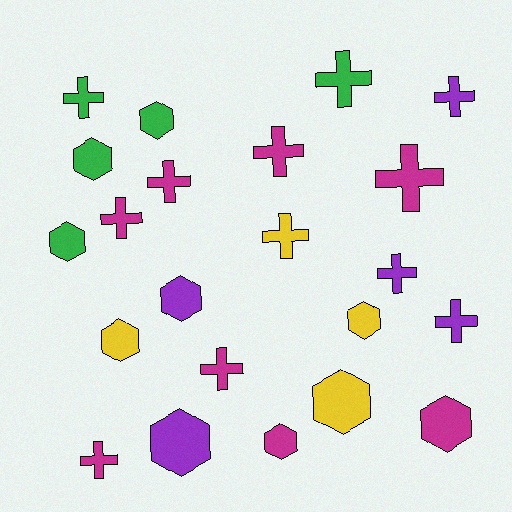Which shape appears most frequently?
Cross, with 12 objects.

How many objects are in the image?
There are 22 objects.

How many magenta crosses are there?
There are 6 magenta crosses.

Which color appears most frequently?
Magenta, with 8 objects.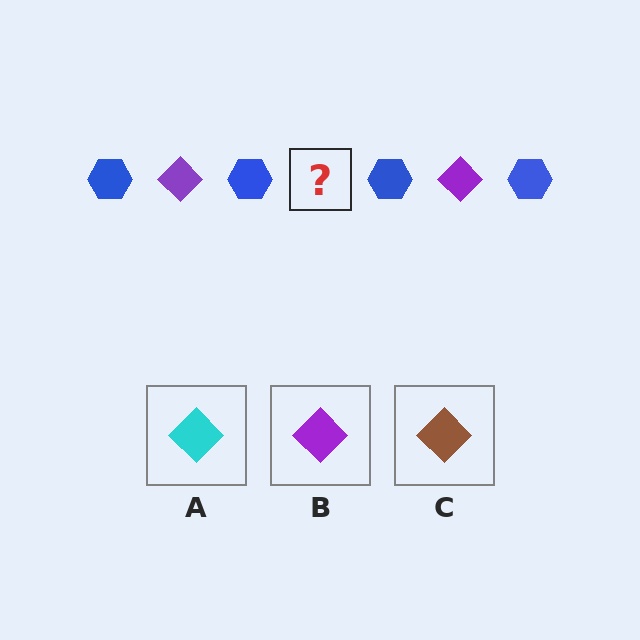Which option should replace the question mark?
Option B.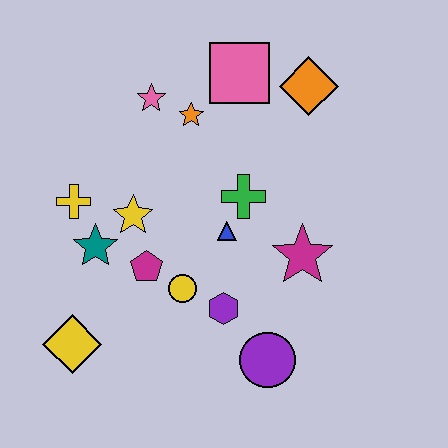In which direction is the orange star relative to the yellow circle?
The orange star is above the yellow circle.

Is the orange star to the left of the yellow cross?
No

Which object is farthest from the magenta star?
The yellow diamond is farthest from the magenta star.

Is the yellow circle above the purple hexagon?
Yes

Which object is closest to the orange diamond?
The pink square is closest to the orange diamond.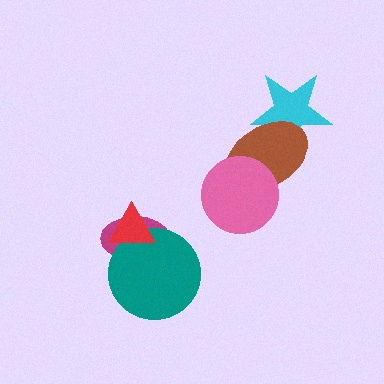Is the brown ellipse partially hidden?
Yes, it is partially covered by another shape.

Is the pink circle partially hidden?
No, no other shape covers it.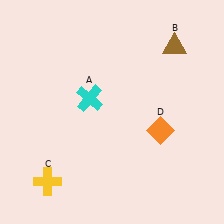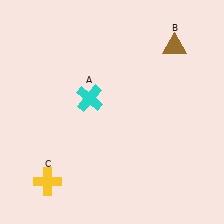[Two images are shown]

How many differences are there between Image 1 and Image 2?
There is 1 difference between the two images.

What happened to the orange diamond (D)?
The orange diamond (D) was removed in Image 2. It was in the bottom-right area of Image 1.